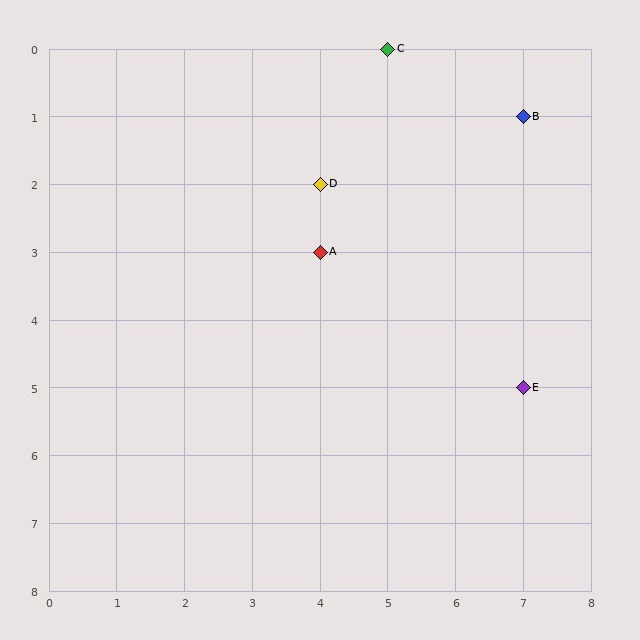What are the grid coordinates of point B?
Point B is at grid coordinates (7, 1).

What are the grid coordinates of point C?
Point C is at grid coordinates (5, 0).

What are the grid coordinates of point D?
Point D is at grid coordinates (4, 2).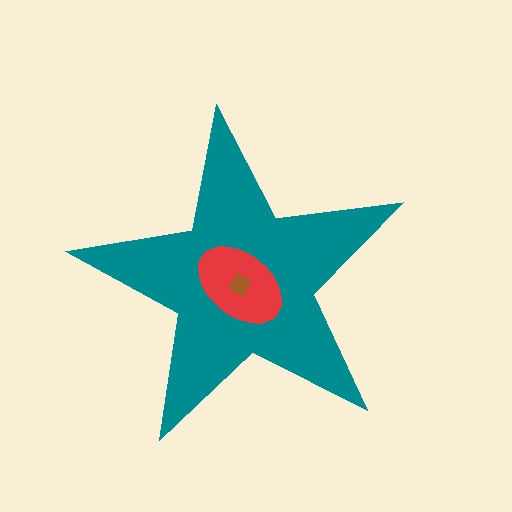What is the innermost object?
The brown diamond.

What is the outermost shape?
The teal star.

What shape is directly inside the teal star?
The red ellipse.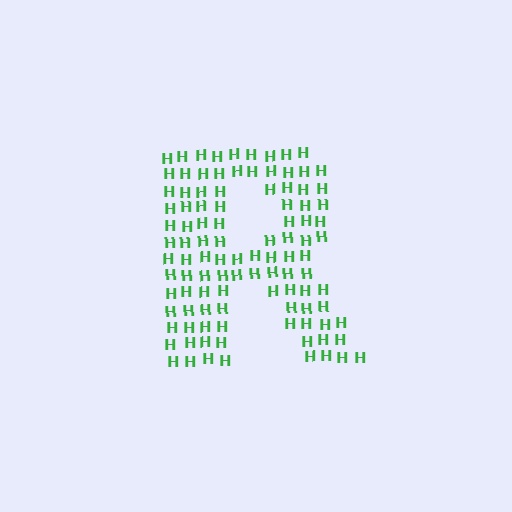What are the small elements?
The small elements are letter H's.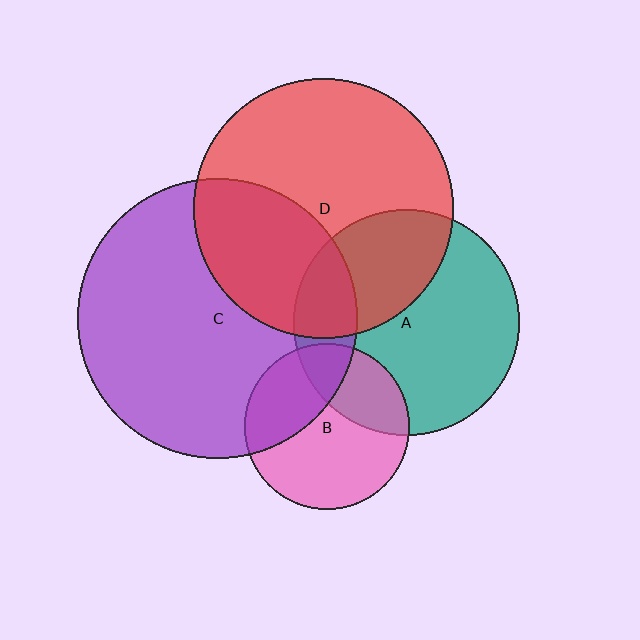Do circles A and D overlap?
Yes.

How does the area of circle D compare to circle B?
Approximately 2.5 times.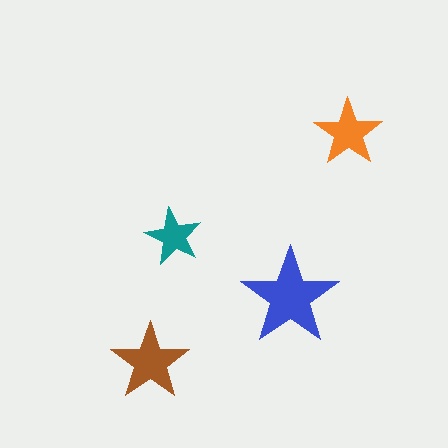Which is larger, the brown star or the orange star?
The brown one.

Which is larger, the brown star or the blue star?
The blue one.